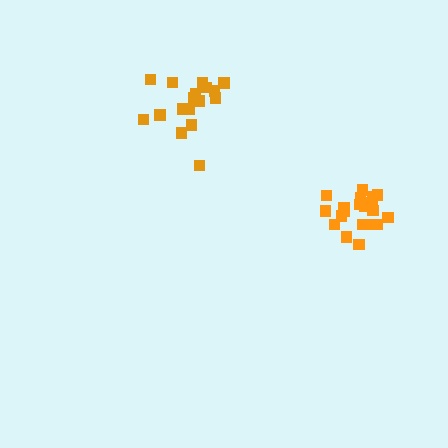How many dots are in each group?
Group 1: 20 dots, Group 2: 17 dots (37 total).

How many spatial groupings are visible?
There are 2 spatial groupings.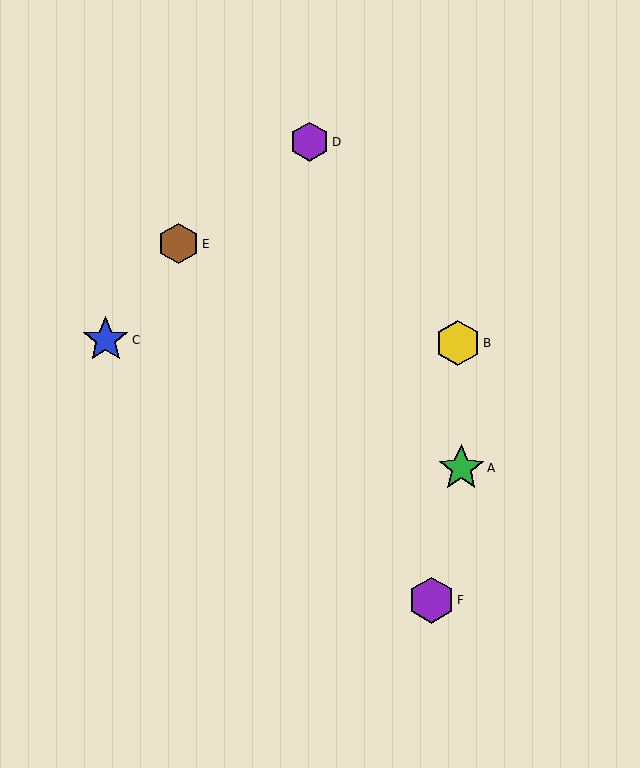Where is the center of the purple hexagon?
The center of the purple hexagon is at (431, 600).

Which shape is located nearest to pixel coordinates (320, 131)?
The purple hexagon (labeled D) at (310, 142) is nearest to that location.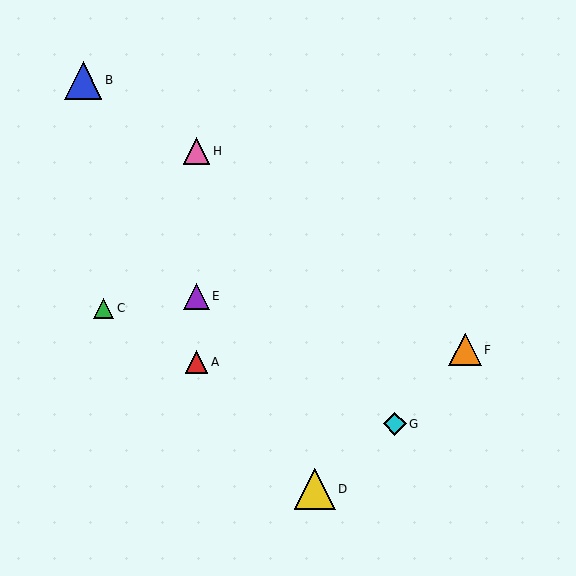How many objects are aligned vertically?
3 objects (A, E, H) are aligned vertically.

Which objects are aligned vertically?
Objects A, E, H are aligned vertically.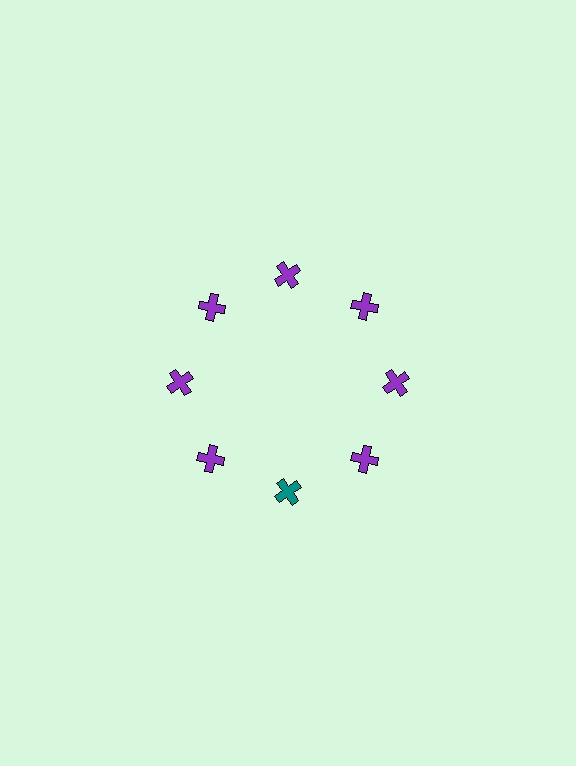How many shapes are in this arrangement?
There are 8 shapes arranged in a ring pattern.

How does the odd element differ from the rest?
It has a different color: teal instead of purple.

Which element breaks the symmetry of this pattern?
The teal cross at roughly the 6 o'clock position breaks the symmetry. All other shapes are purple crosses.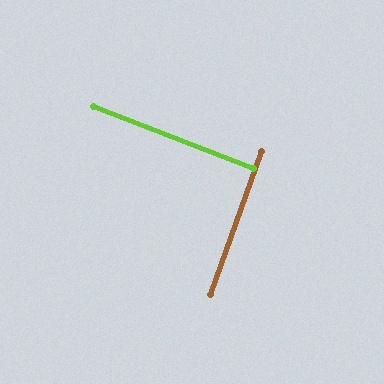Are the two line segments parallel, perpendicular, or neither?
Perpendicular — they meet at approximately 88°.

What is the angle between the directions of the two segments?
Approximately 88 degrees.